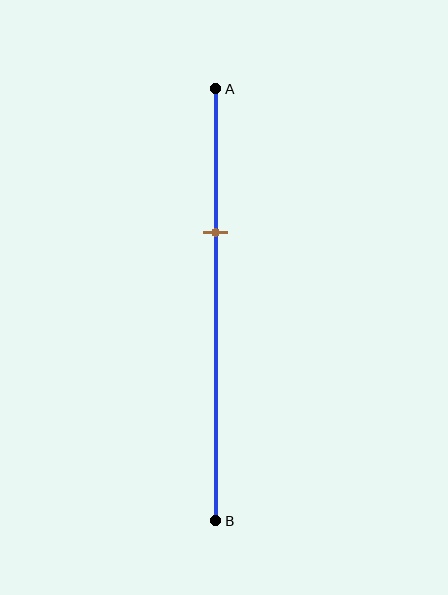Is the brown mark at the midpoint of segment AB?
No, the mark is at about 35% from A, not at the 50% midpoint.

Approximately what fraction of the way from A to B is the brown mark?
The brown mark is approximately 35% of the way from A to B.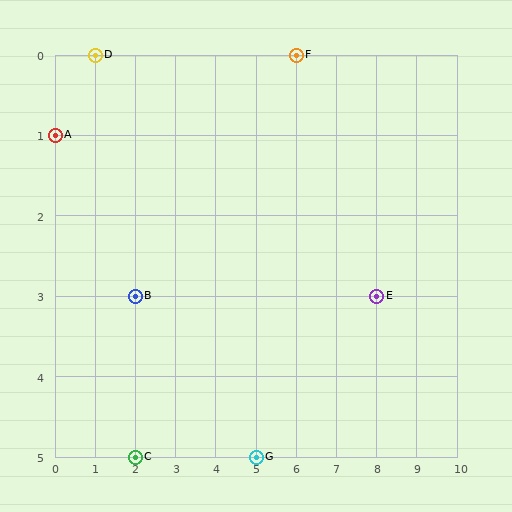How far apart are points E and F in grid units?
Points E and F are 2 columns and 3 rows apart (about 3.6 grid units diagonally).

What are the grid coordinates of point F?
Point F is at grid coordinates (6, 0).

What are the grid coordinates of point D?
Point D is at grid coordinates (1, 0).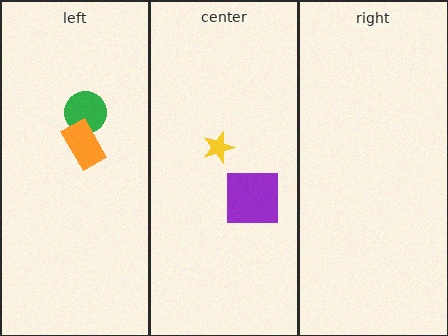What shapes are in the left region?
The green circle, the orange rectangle.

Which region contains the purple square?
The center region.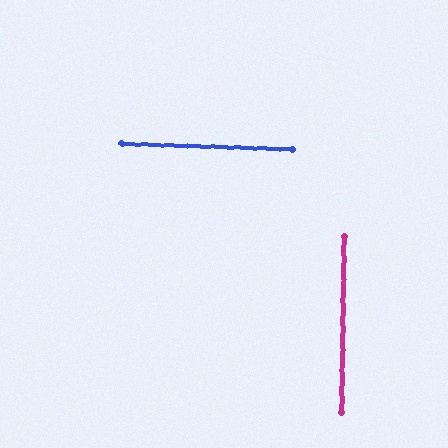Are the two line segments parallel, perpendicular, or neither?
Perpendicular — they meet at approximately 89°.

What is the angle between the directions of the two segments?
Approximately 89 degrees.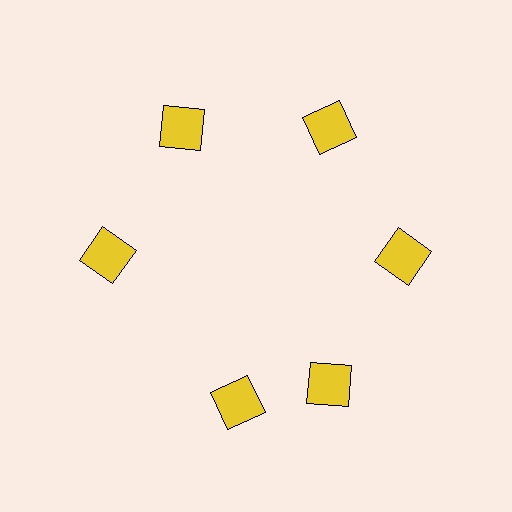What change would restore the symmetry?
The symmetry would be restored by rotating it back into even spacing with its neighbors so that all 6 squares sit at equal angles and equal distance from the center.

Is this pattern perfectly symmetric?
No. The 6 yellow squares are arranged in a ring, but one element near the 7 o'clock position is rotated out of alignment along the ring, breaking the 6-fold rotational symmetry.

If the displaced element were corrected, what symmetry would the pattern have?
It would have 6-fold rotational symmetry — the pattern would map onto itself every 60 degrees.